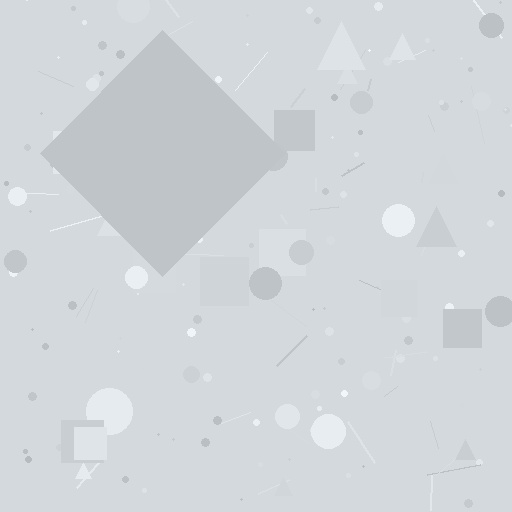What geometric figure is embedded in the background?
A diamond is embedded in the background.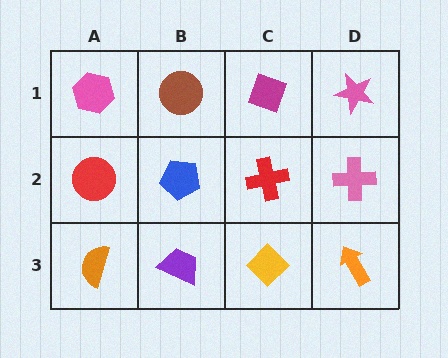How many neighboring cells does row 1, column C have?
3.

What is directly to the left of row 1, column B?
A pink hexagon.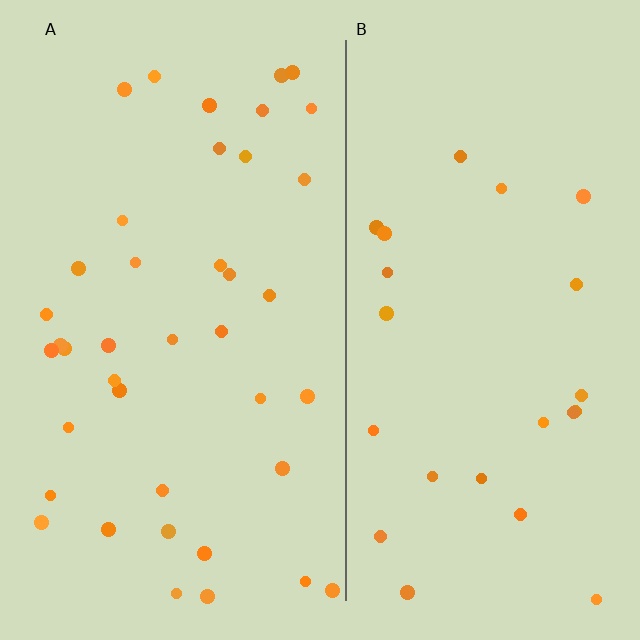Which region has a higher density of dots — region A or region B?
A (the left).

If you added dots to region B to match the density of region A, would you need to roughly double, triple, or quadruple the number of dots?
Approximately double.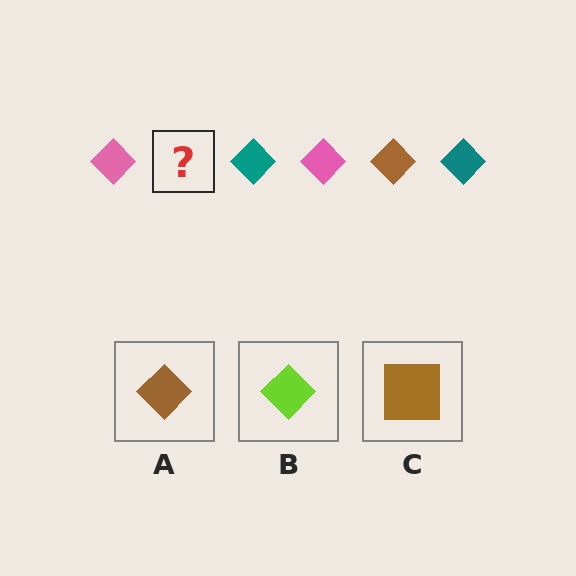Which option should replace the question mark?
Option A.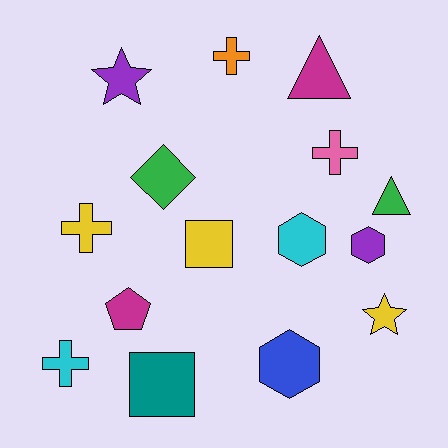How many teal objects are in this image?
There is 1 teal object.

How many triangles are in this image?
There are 2 triangles.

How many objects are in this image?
There are 15 objects.